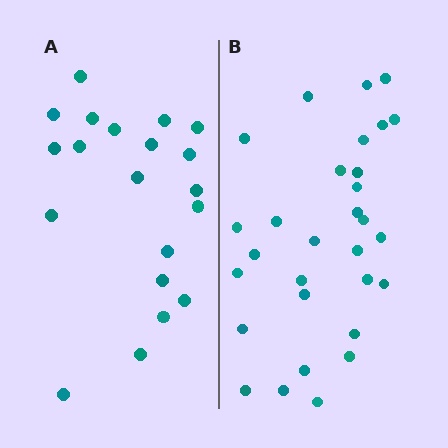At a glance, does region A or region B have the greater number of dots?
Region B (the right region) has more dots.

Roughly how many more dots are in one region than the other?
Region B has roughly 10 or so more dots than region A.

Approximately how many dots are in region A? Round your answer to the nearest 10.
About 20 dots.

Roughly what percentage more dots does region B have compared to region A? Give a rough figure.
About 50% more.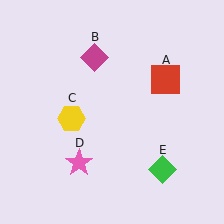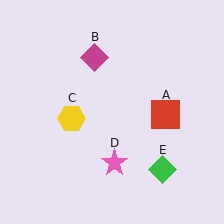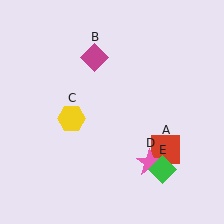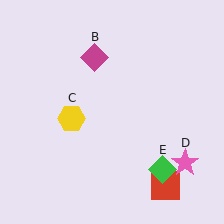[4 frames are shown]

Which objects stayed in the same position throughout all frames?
Magenta diamond (object B) and yellow hexagon (object C) and green diamond (object E) remained stationary.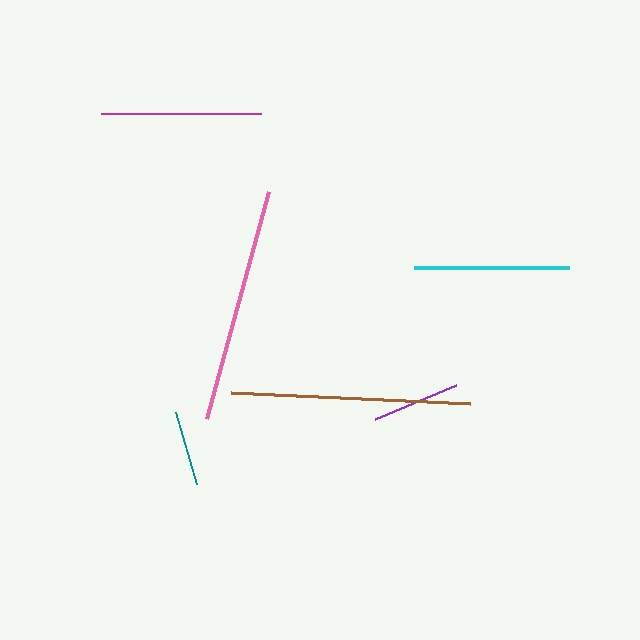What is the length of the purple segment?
The purple segment is approximately 87 pixels long.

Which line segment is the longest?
The brown line is the longest at approximately 240 pixels.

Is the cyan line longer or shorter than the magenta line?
The magenta line is longer than the cyan line.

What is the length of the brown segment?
The brown segment is approximately 240 pixels long.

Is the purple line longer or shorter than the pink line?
The pink line is longer than the purple line.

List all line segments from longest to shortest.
From longest to shortest: brown, pink, magenta, cyan, purple, teal.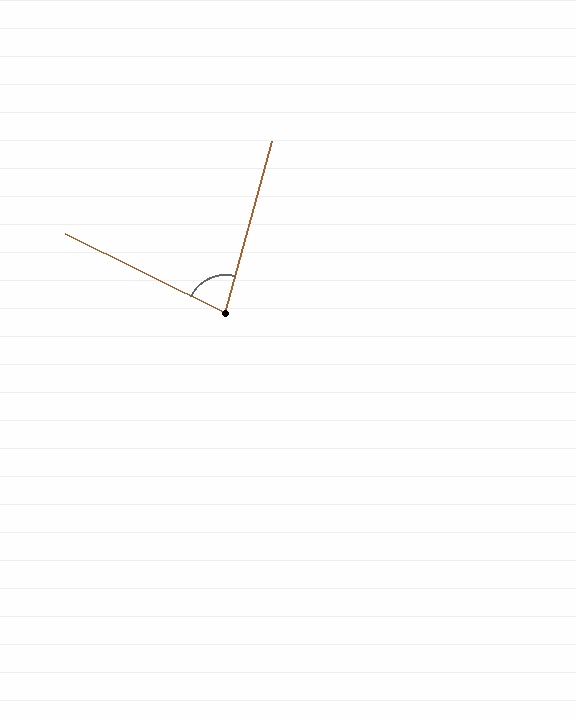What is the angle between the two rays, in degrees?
Approximately 79 degrees.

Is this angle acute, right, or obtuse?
It is acute.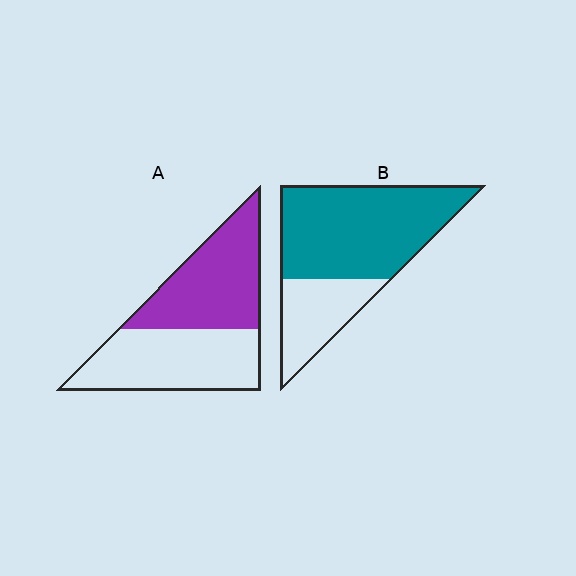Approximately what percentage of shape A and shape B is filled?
A is approximately 50% and B is approximately 70%.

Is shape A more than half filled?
Roughly half.